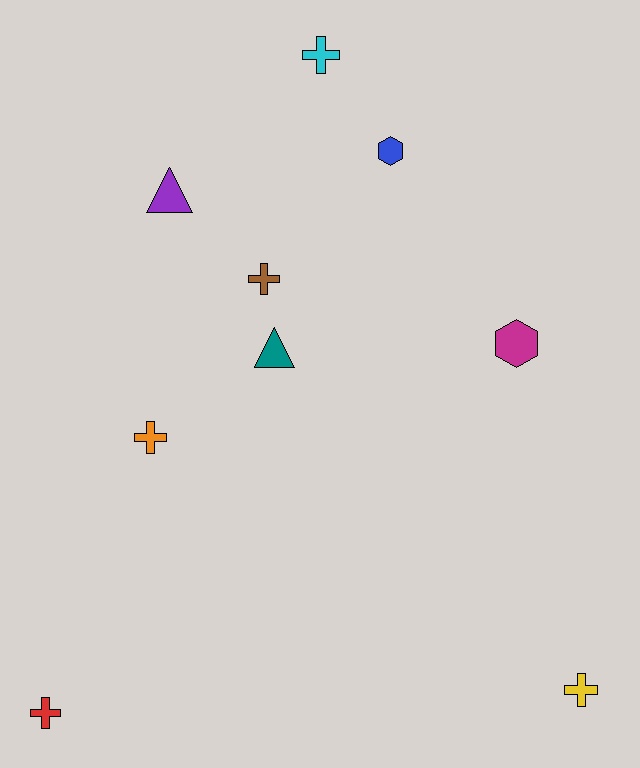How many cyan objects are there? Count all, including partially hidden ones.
There is 1 cyan object.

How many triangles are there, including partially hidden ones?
There are 2 triangles.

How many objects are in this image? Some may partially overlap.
There are 9 objects.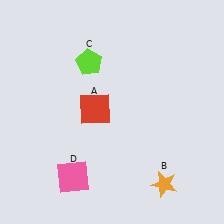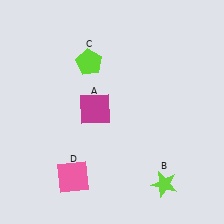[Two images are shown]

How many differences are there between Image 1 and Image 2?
There are 2 differences between the two images.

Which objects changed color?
A changed from red to magenta. B changed from orange to lime.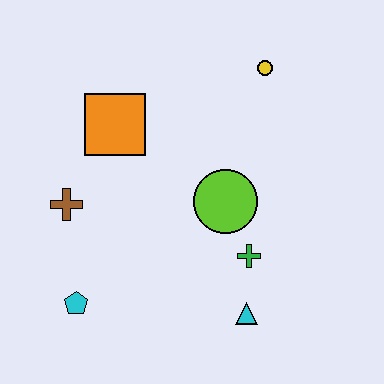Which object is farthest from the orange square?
The cyan triangle is farthest from the orange square.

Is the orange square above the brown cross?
Yes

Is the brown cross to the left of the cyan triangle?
Yes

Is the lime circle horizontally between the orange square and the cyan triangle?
Yes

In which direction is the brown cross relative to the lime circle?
The brown cross is to the left of the lime circle.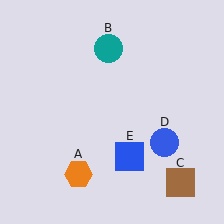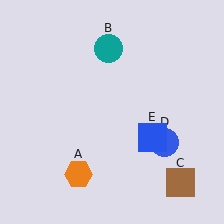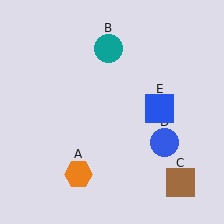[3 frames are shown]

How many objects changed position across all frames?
1 object changed position: blue square (object E).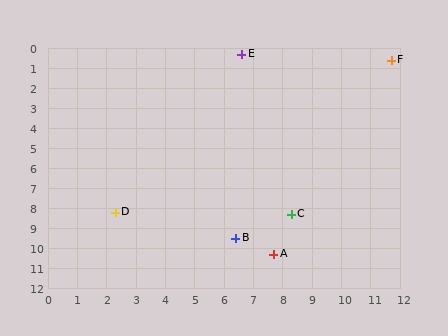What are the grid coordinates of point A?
Point A is at approximately (7.7, 10.3).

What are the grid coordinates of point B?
Point B is at approximately (6.4, 9.5).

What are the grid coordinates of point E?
Point E is at approximately (6.6, 0.3).